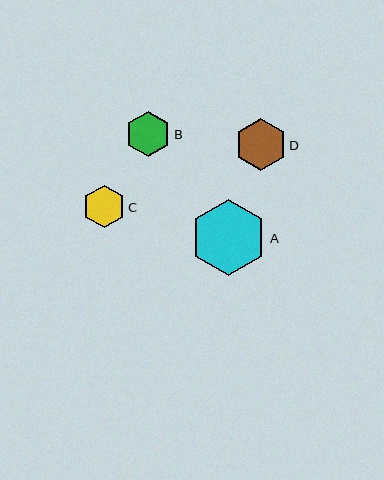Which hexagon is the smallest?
Hexagon C is the smallest with a size of approximately 42 pixels.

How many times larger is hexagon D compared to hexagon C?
Hexagon D is approximately 1.2 times the size of hexagon C.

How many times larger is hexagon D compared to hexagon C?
Hexagon D is approximately 1.2 times the size of hexagon C.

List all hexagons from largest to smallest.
From largest to smallest: A, D, B, C.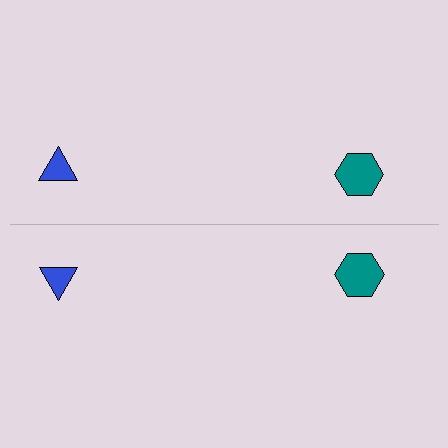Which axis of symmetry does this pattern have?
The pattern has a horizontal axis of symmetry running through the center of the image.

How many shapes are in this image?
There are 4 shapes in this image.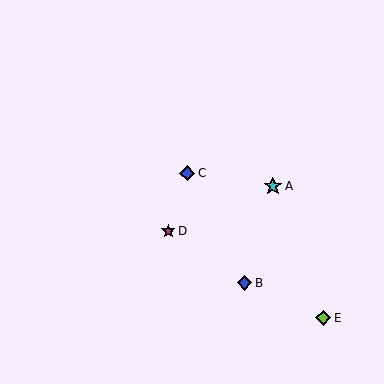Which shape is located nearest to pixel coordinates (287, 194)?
The cyan star (labeled A) at (273, 186) is nearest to that location.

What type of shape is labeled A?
Shape A is a cyan star.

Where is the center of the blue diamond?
The center of the blue diamond is at (245, 283).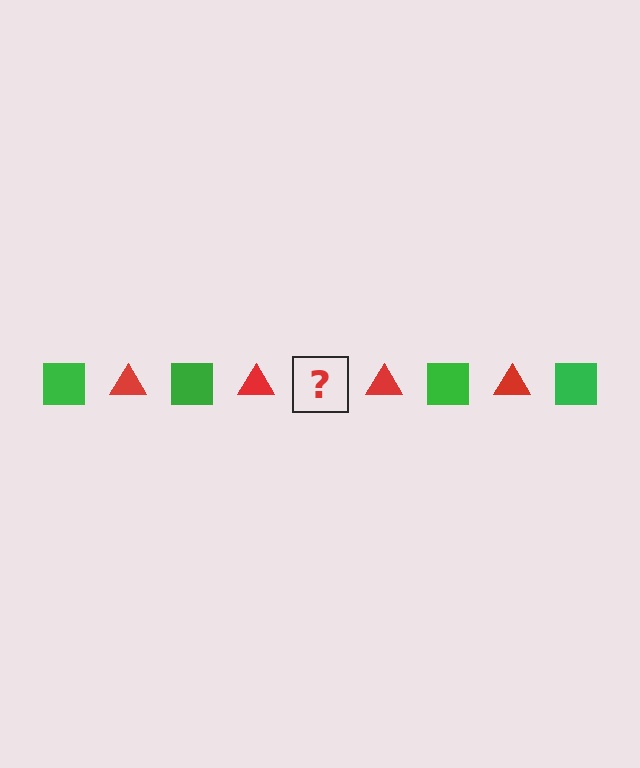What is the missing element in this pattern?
The missing element is a green square.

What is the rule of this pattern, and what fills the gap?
The rule is that the pattern alternates between green square and red triangle. The gap should be filled with a green square.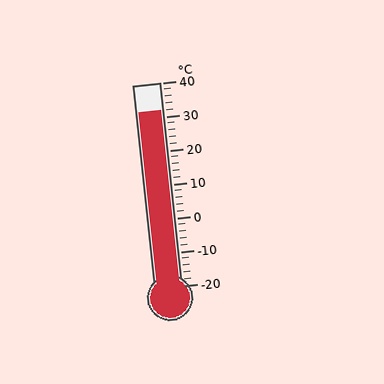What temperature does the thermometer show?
The thermometer shows approximately 32°C.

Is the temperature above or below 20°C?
The temperature is above 20°C.